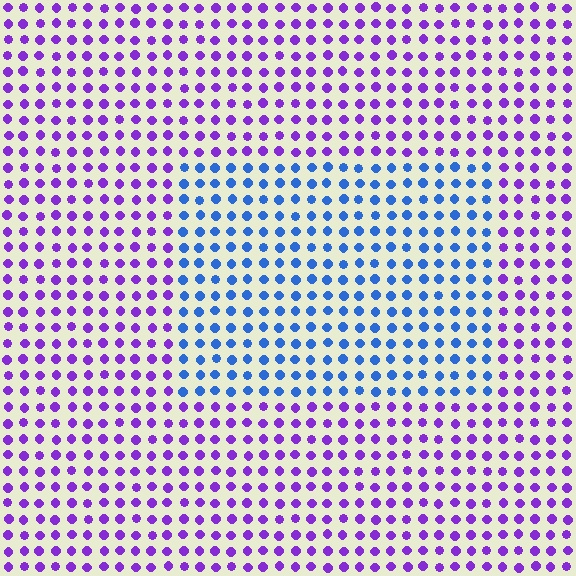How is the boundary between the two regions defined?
The boundary is defined purely by a slight shift in hue (about 55 degrees). Spacing, size, and orientation are identical on both sides.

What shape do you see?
I see a rectangle.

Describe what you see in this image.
The image is filled with small purple elements in a uniform arrangement. A rectangle-shaped region is visible where the elements are tinted to a slightly different hue, forming a subtle color boundary.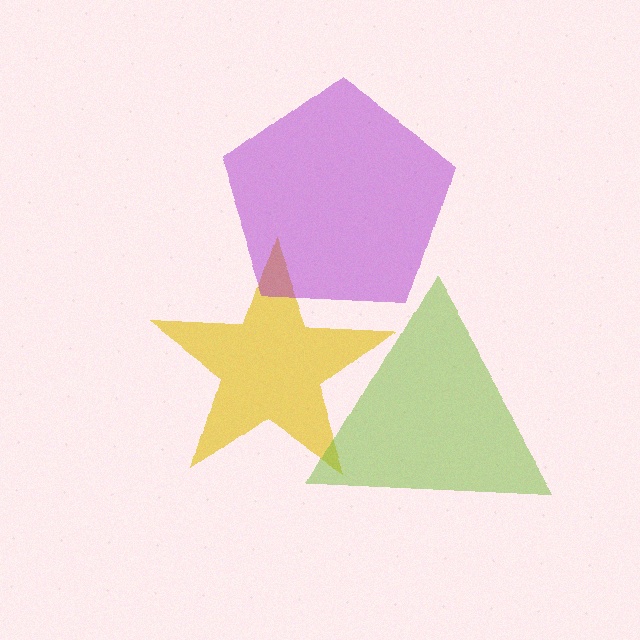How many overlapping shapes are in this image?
There are 3 overlapping shapes in the image.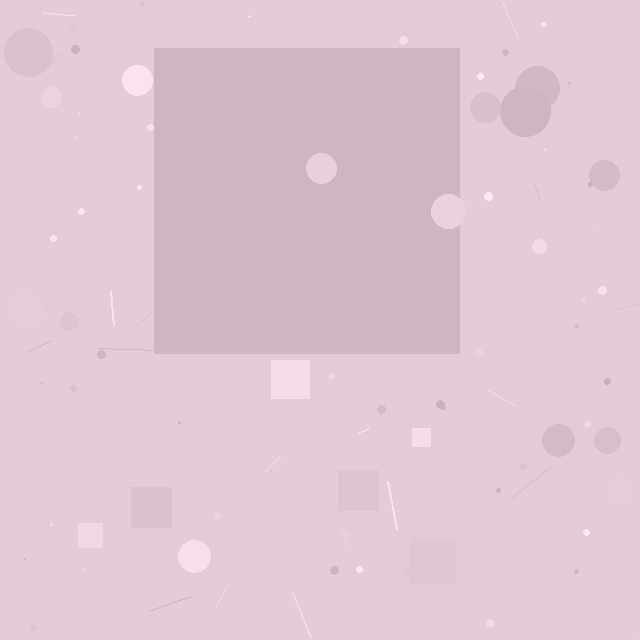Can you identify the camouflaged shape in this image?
The camouflaged shape is a square.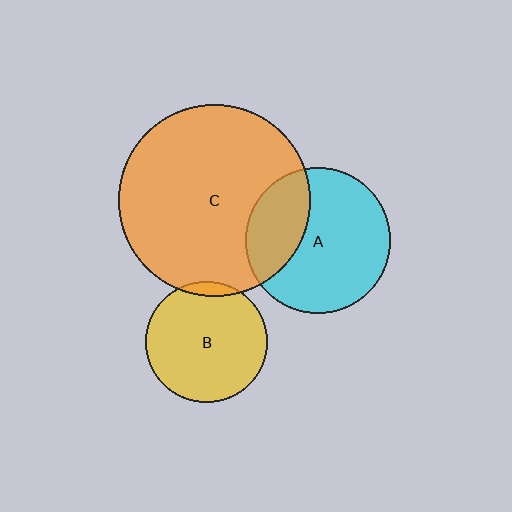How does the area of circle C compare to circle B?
Approximately 2.5 times.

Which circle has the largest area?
Circle C (orange).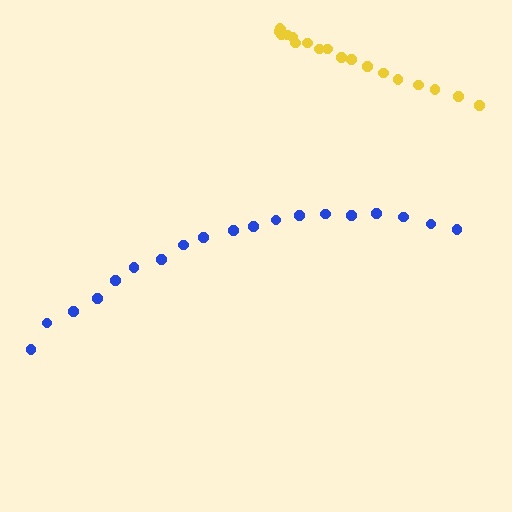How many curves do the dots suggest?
There are 2 distinct paths.